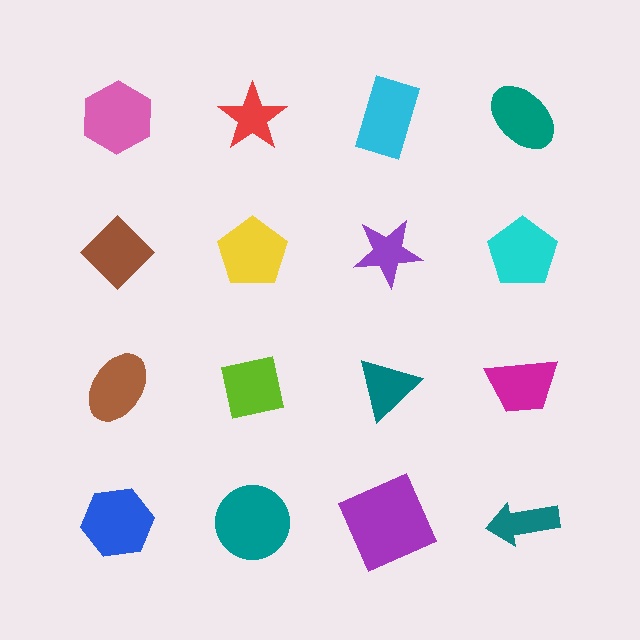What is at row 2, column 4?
A cyan pentagon.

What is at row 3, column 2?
A lime square.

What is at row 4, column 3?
A purple square.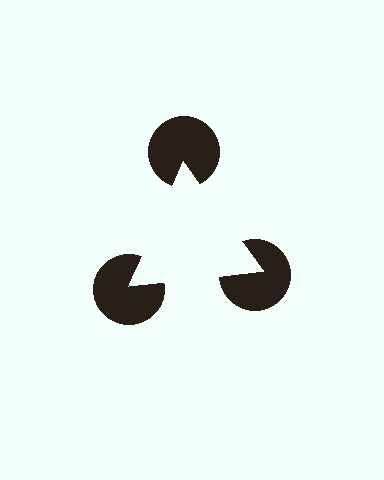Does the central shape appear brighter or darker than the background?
It typically appears slightly brighter than the background, even though no actual brightness change is drawn.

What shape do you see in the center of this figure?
An illusory triangle — its edges are inferred from the aligned wedge cuts in the pac-man discs, not physically drawn.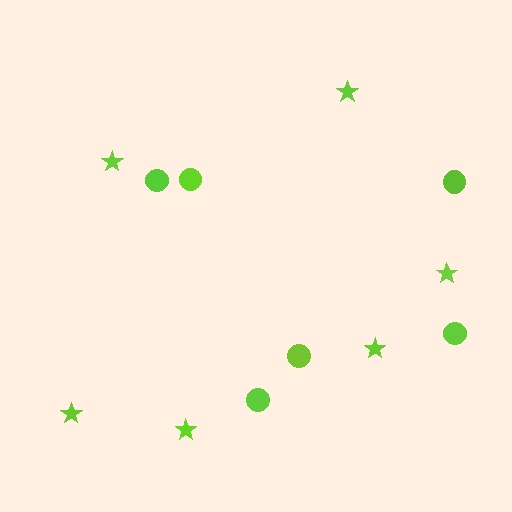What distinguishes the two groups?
There are 2 groups: one group of circles (6) and one group of stars (6).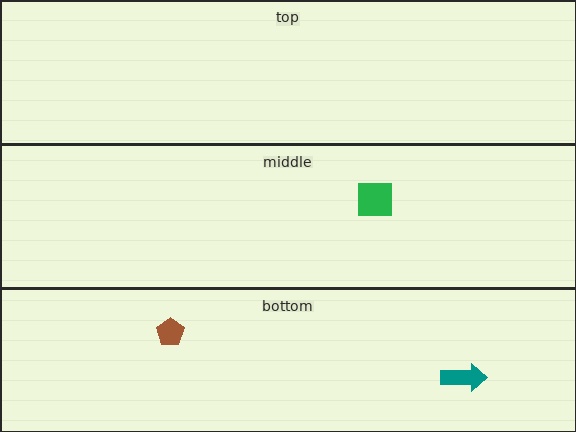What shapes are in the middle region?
The green square.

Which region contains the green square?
The middle region.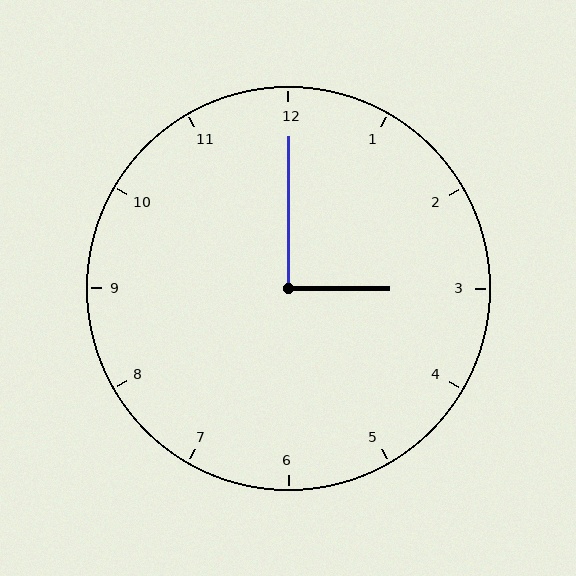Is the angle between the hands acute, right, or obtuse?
It is right.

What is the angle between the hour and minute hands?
Approximately 90 degrees.